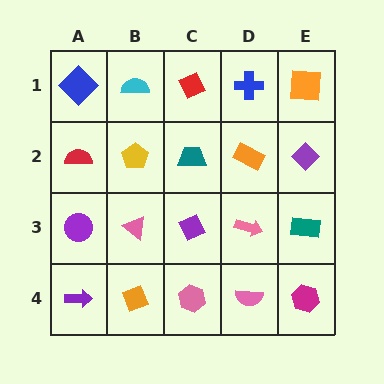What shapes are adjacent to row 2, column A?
A blue diamond (row 1, column A), a purple circle (row 3, column A), a yellow pentagon (row 2, column B).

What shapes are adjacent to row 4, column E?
A teal rectangle (row 3, column E), a pink semicircle (row 4, column D).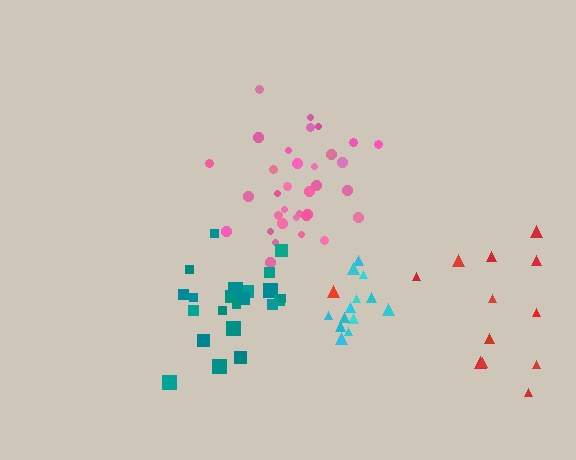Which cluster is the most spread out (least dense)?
Red.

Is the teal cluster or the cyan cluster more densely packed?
Cyan.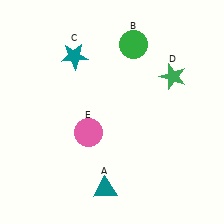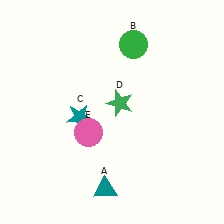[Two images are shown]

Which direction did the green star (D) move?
The green star (D) moved left.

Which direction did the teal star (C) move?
The teal star (C) moved down.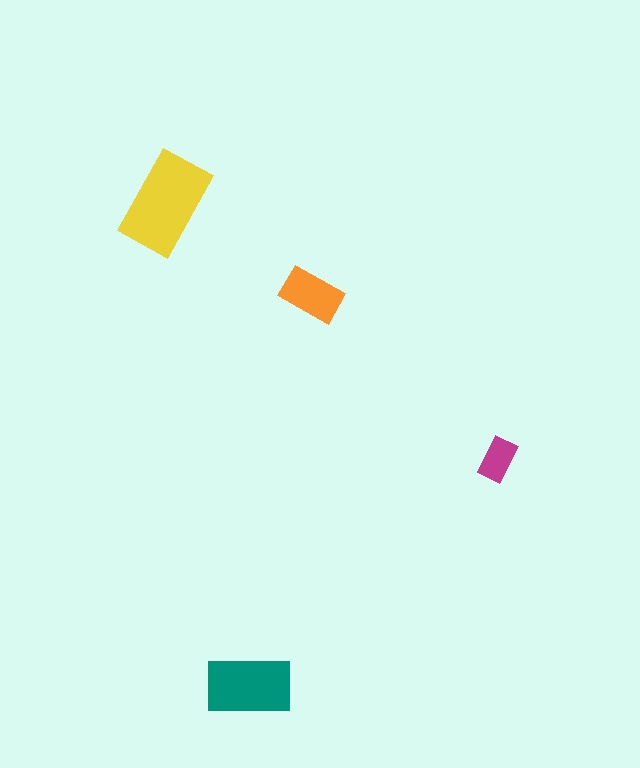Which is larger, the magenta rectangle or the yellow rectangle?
The yellow one.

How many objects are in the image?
There are 4 objects in the image.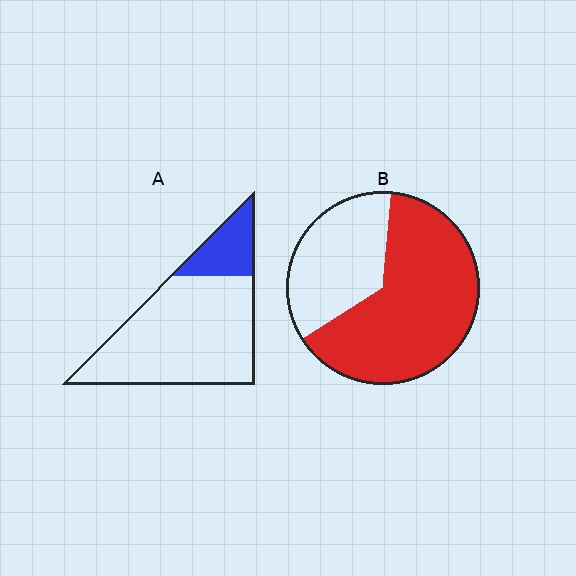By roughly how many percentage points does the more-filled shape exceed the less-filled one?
By roughly 45 percentage points (B over A).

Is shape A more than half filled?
No.